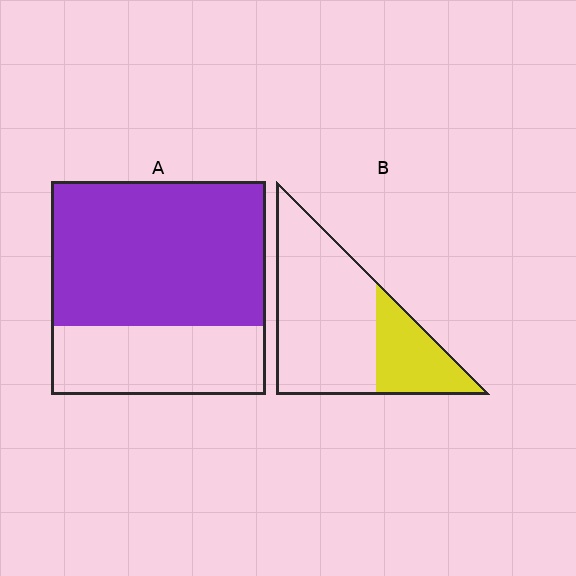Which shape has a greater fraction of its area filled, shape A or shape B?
Shape A.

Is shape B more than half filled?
No.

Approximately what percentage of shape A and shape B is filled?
A is approximately 70% and B is approximately 30%.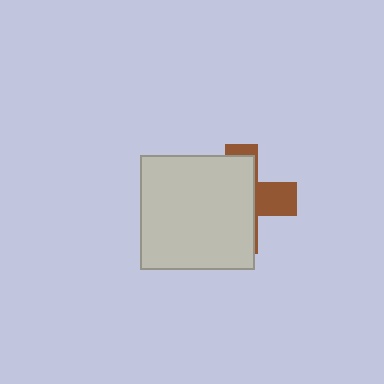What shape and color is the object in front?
The object in front is a light gray square.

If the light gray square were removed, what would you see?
You would see the complete brown cross.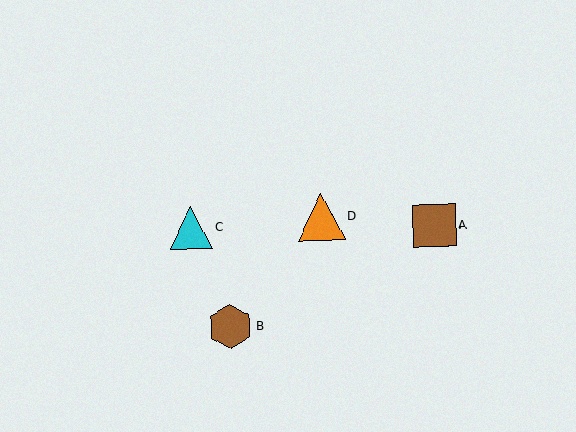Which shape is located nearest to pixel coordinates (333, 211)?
The orange triangle (labeled D) at (321, 217) is nearest to that location.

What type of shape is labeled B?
Shape B is a brown hexagon.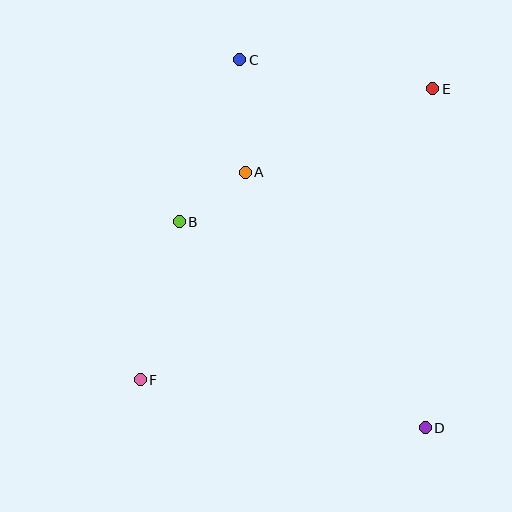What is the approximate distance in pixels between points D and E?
The distance between D and E is approximately 339 pixels.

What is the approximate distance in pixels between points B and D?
The distance between B and D is approximately 321 pixels.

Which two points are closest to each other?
Points A and B are closest to each other.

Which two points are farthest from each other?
Points E and F are farthest from each other.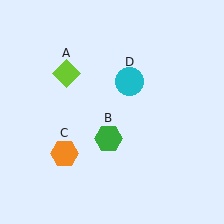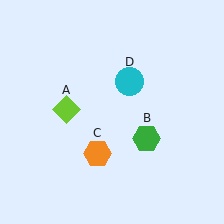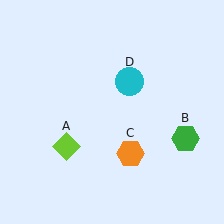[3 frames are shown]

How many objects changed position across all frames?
3 objects changed position: lime diamond (object A), green hexagon (object B), orange hexagon (object C).